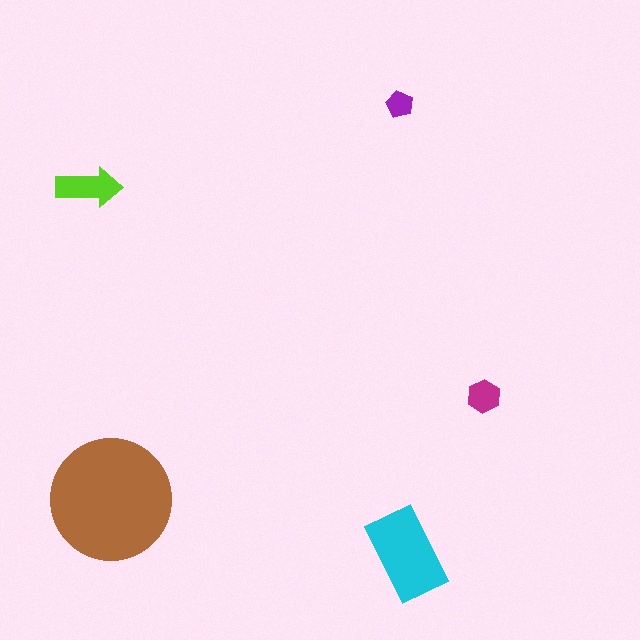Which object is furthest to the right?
The magenta hexagon is rightmost.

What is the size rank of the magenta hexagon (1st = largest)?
4th.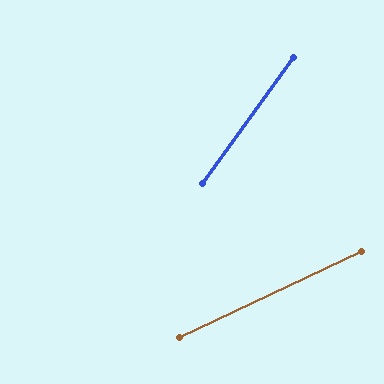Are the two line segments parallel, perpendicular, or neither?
Neither parallel nor perpendicular — they differ by about 29°.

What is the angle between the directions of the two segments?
Approximately 29 degrees.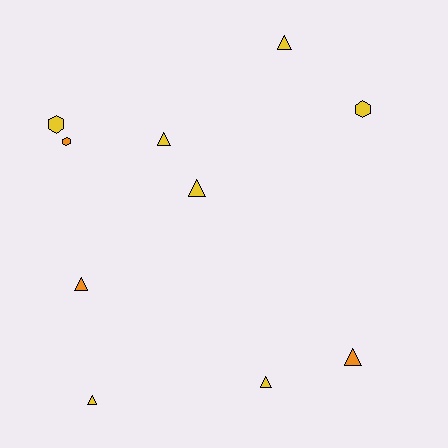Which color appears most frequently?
Yellow, with 7 objects.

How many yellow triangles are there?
There are 5 yellow triangles.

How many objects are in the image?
There are 10 objects.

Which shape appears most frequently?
Triangle, with 7 objects.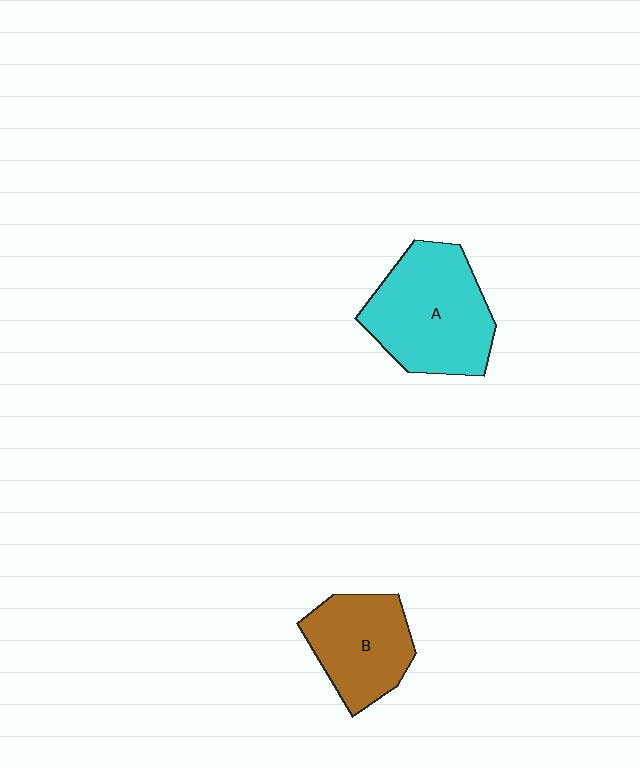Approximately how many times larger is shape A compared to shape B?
Approximately 1.4 times.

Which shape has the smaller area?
Shape B (brown).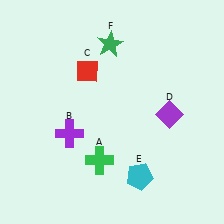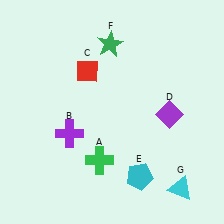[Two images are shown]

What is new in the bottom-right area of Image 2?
A cyan triangle (G) was added in the bottom-right area of Image 2.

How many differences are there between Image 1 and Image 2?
There is 1 difference between the two images.